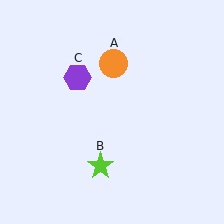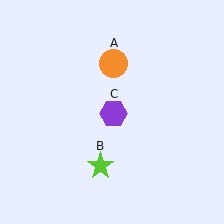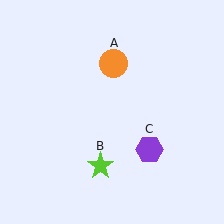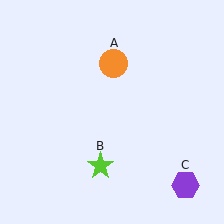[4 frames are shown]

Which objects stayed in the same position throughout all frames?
Orange circle (object A) and lime star (object B) remained stationary.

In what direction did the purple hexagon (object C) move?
The purple hexagon (object C) moved down and to the right.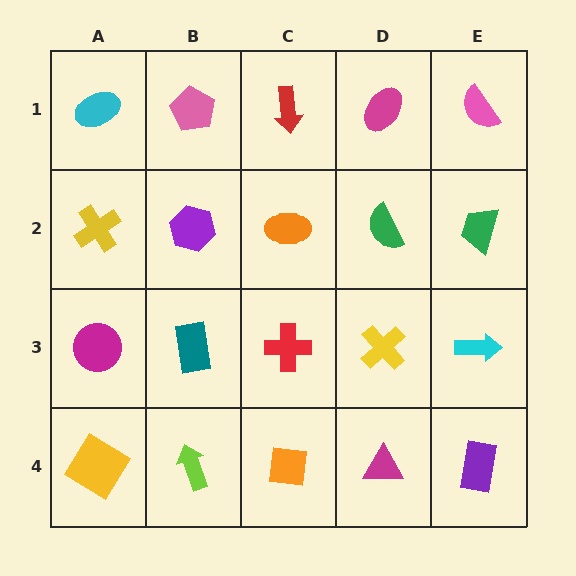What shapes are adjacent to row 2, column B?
A pink pentagon (row 1, column B), a teal rectangle (row 3, column B), a yellow cross (row 2, column A), an orange ellipse (row 2, column C).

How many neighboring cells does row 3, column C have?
4.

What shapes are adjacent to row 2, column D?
A magenta ellipse (row 1, column D), a yellow cross (row 3, column D), an orange ellipse (row 2, column C), a green trapezoid (row 2, column E).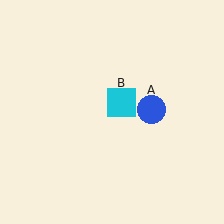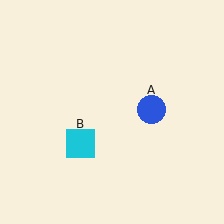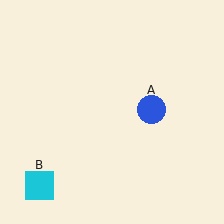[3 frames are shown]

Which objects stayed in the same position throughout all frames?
Blue circle (object A) remained stationary.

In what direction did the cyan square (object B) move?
The cyan square (object B) moved down and to the left.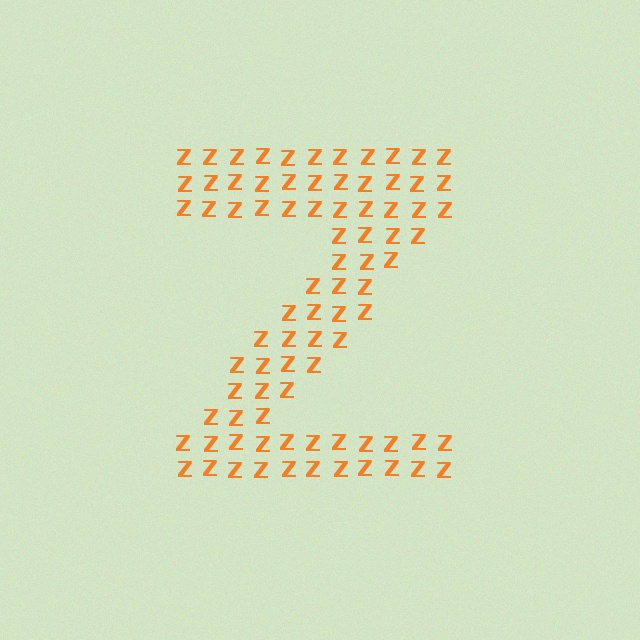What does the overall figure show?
The overall figure shows the letter Z.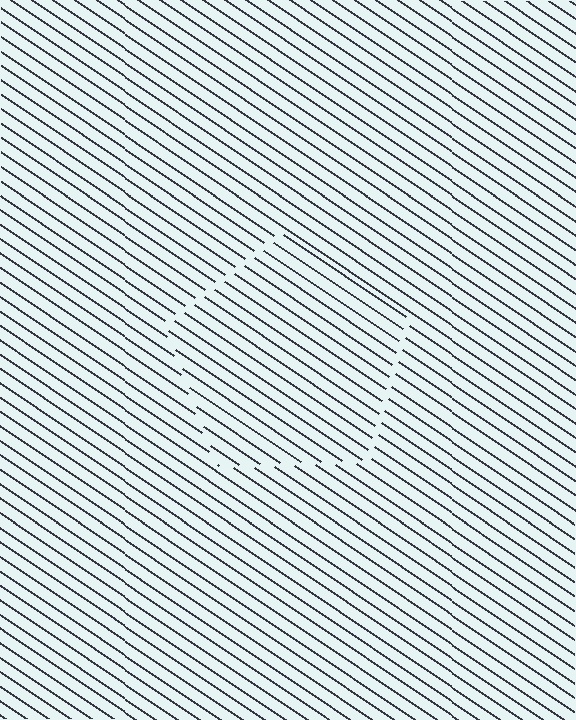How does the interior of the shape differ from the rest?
The interior of the shape contains the same grating, shifted by half a period — the contour is defined by the phase discontinuity where line-ends from the inner and outer gratings abut.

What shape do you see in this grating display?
An illusory pentagon. The interior of the shape contains the same grating, shifted by half a period — the contour is defined by the phase discontinuity where line-ends from the inner and outer gratings abut.